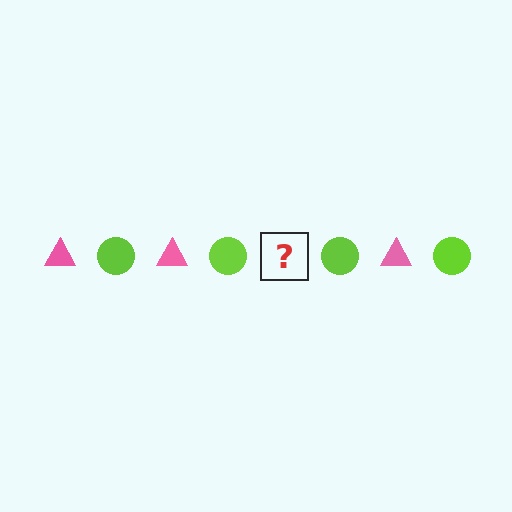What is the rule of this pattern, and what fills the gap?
The rule is that the pattern alternates between pink triangle and lime circle. The gap should be filled with a pink triangle.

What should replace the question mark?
The question mark should be replaced with a pink triangle.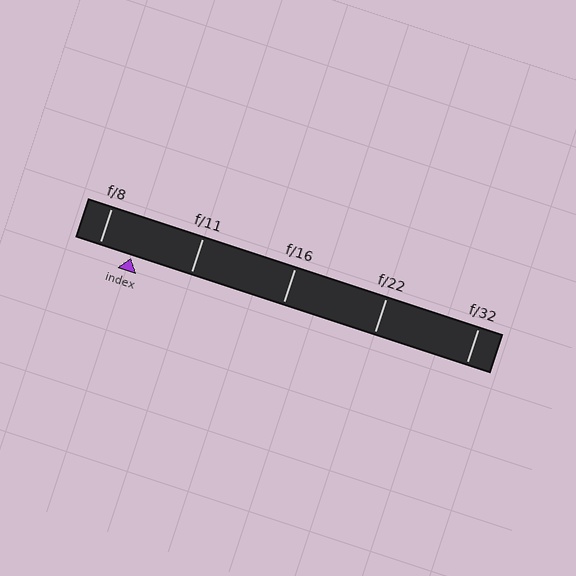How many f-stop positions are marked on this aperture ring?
There are 5 f-stop positions marked.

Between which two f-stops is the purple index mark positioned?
The index mark is between f/8 and f/11.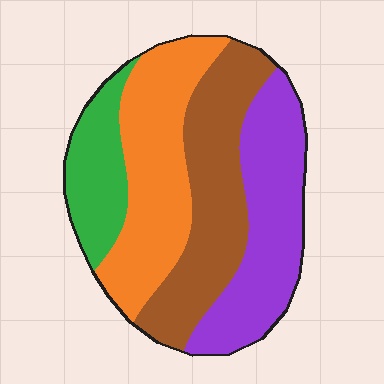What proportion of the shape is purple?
Purple takes up about one quarter (1/4) of the shape.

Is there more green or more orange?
Orange.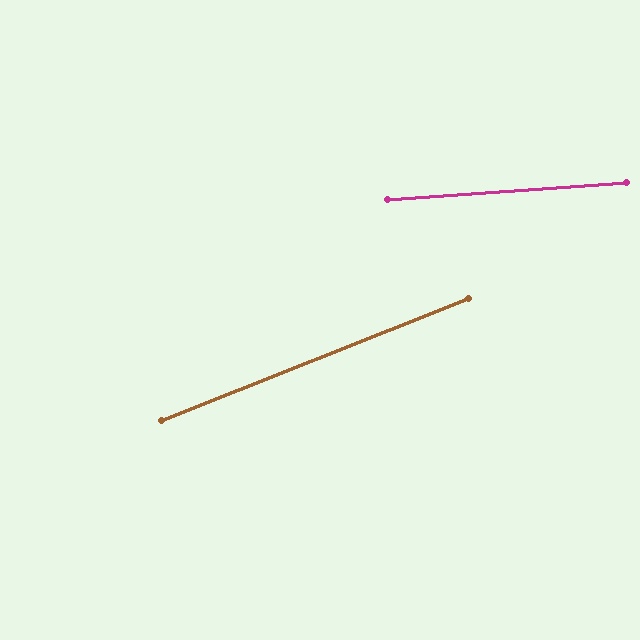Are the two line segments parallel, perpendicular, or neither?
Neither parallel nor perpendicular — they differ by about 18°.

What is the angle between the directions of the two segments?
Approximately 18 degrees.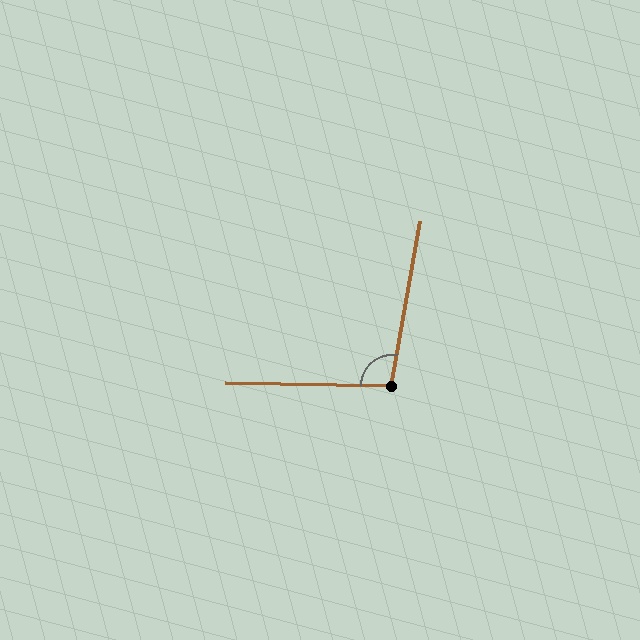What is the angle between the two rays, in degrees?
Approximately 99 degrees.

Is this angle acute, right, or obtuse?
It is obtuse.